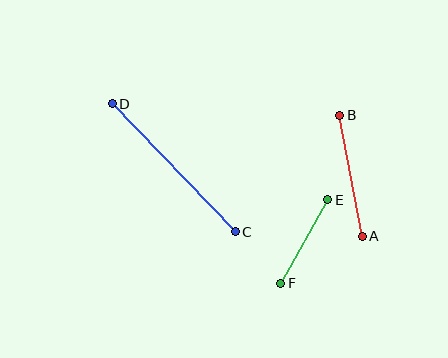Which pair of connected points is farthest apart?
Points C and D are farthest apart.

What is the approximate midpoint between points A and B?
The midpoint is at approximately (351, 176) pixels.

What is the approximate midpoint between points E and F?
The midpoint is at approximately (304, 241) pixels.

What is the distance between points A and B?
The distance is approximately 123 pixels.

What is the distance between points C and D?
The distance is approximately 177 pixels.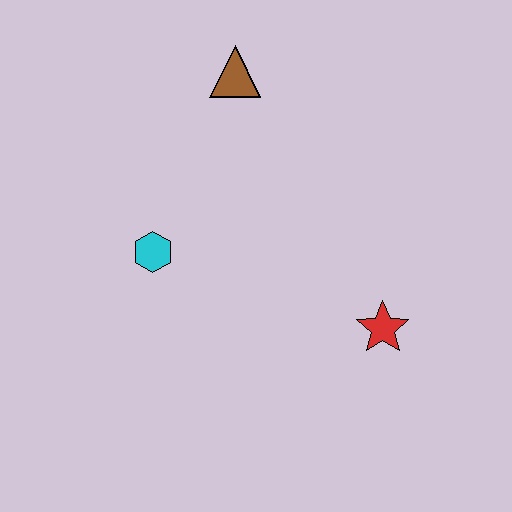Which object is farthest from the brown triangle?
The red star is farthest from the brown triangle.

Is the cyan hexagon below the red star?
No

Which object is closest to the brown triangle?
The cyan hexagon is closest to the brown triangle.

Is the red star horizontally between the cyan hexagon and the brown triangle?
No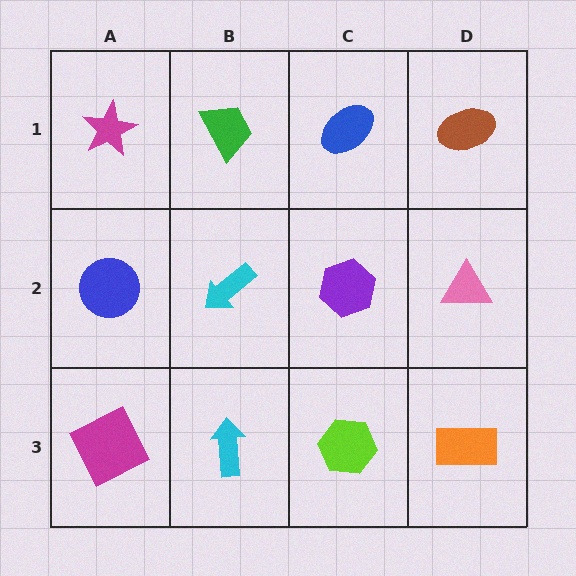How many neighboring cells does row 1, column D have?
2.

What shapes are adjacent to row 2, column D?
A brown ellipse (row 1, column D), an orange rectangle (row 3, column D), a purple hexagon (row 2, column C).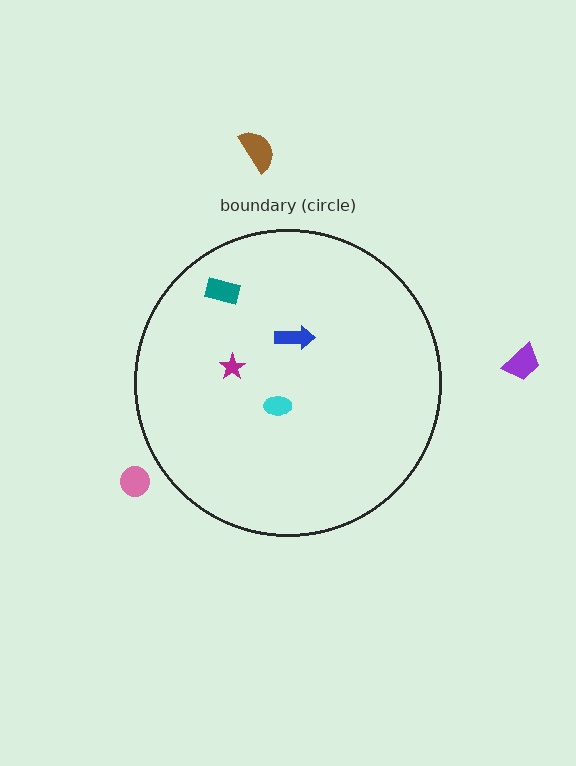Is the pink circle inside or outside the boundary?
Outside.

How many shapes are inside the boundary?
4 inside, 3 outside.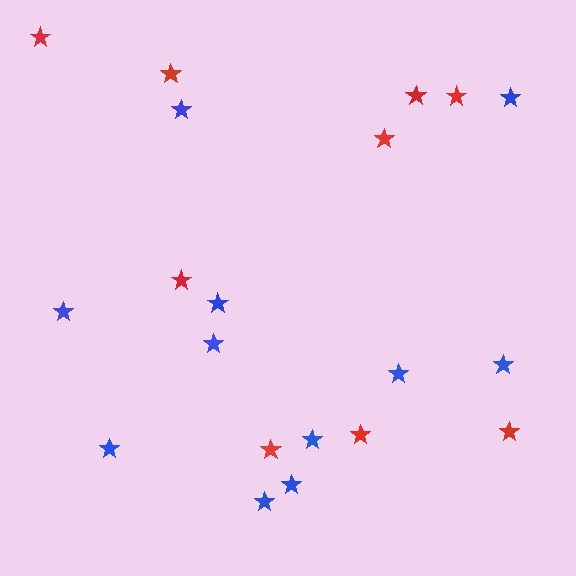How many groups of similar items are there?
There are 2 groups: one group of red stars (9) and one group of blue stars (11).